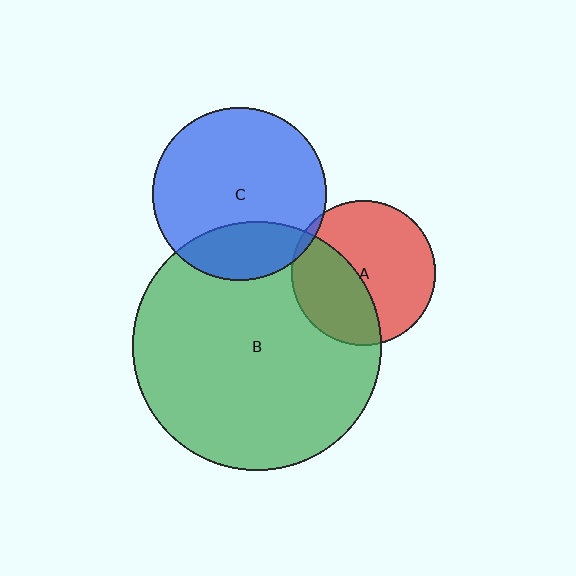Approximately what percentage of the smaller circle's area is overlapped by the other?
Approximately 40%.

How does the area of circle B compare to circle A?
Approximately 3.0 times.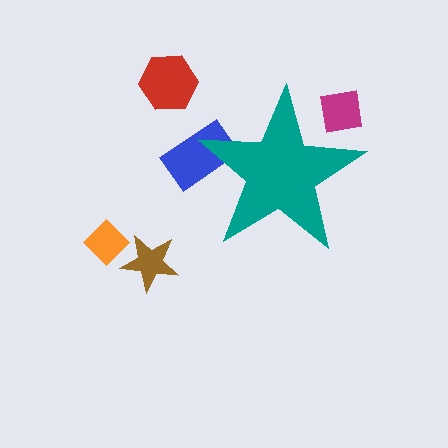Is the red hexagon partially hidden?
No, the red hexagon is fully visible.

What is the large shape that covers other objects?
A teal star.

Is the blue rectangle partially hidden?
Yes, the blue rectangle is partially hidden behind the teal star.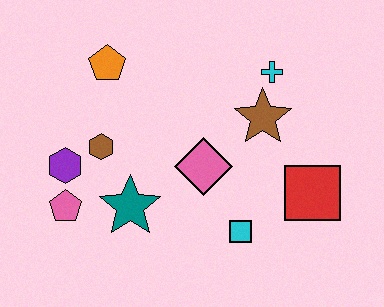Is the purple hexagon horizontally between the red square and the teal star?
No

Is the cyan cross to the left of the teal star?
No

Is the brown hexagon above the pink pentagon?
Yes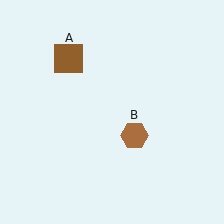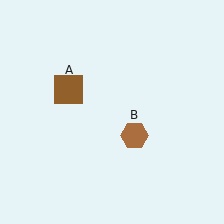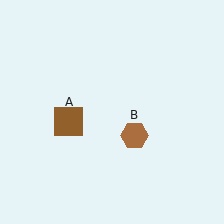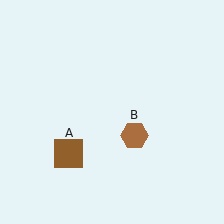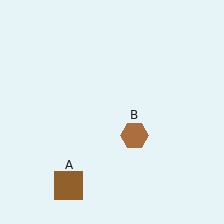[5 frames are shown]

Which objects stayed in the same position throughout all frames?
Brown hexagon (object B) remained stationary.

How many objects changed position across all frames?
1 object changed position: brown square (object A).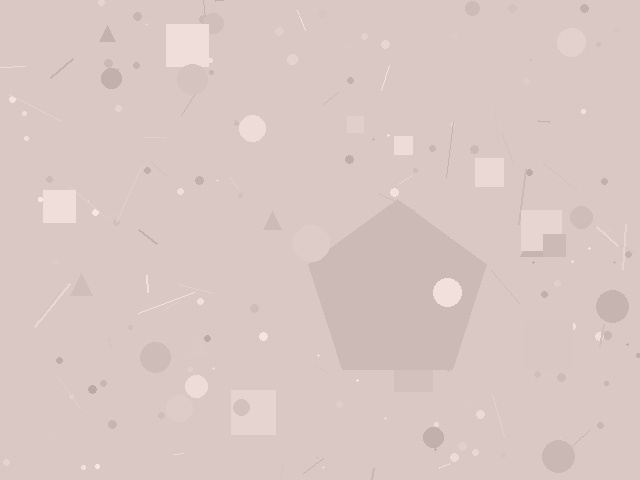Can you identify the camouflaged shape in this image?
The camouflaged shape is a pentagon.